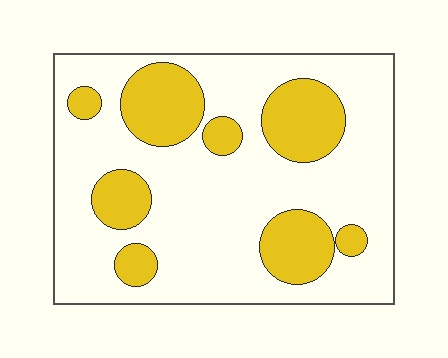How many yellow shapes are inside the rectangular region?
8.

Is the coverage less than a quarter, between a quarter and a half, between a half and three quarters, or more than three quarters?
Between a quarter and a half.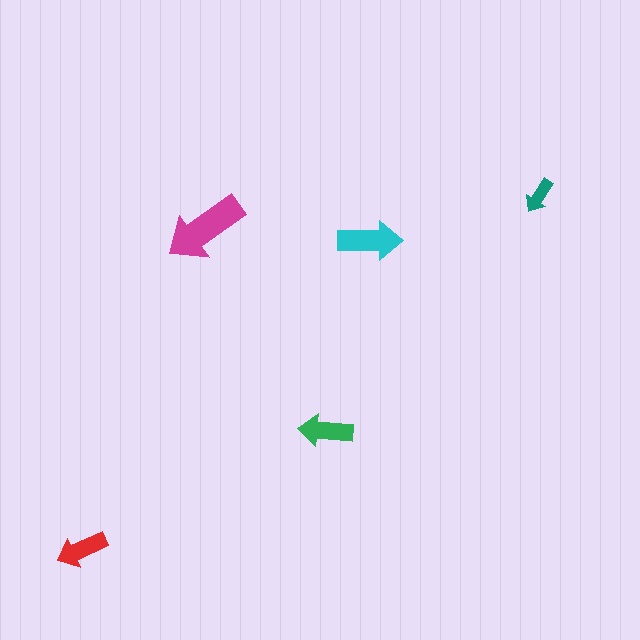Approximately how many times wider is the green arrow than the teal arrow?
About 1.5 times wider.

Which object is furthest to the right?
The teal arrow is rightmost.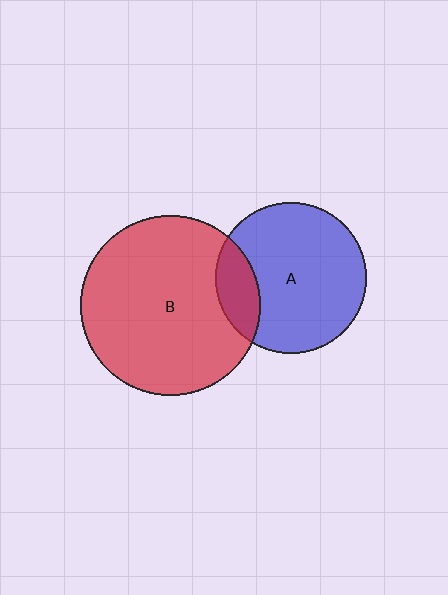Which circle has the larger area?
Circle B (red).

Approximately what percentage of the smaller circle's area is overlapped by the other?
Approximately 15%.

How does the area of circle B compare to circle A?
Approximately 1.4 times.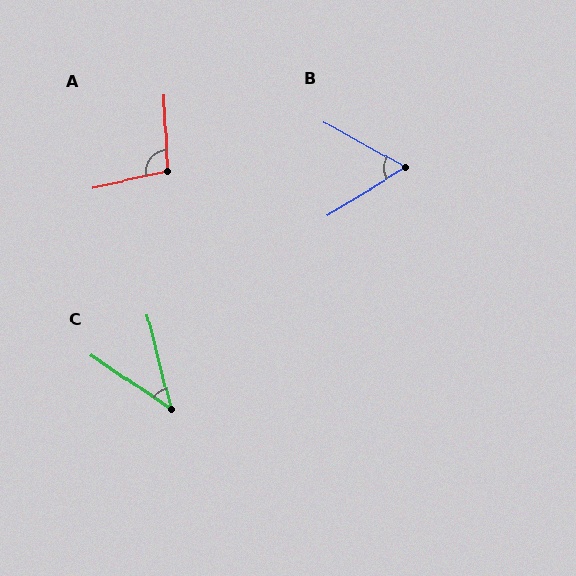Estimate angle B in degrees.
Approximately 60 degrees.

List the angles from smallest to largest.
C (42°), B (60°), A (100°).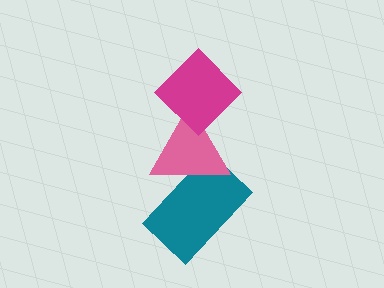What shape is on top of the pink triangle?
The magenta diamond is on top of the pink triangle.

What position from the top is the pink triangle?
The pink triangle is 2nd from the top.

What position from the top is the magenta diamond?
The magenta diamond is 1st from the top.